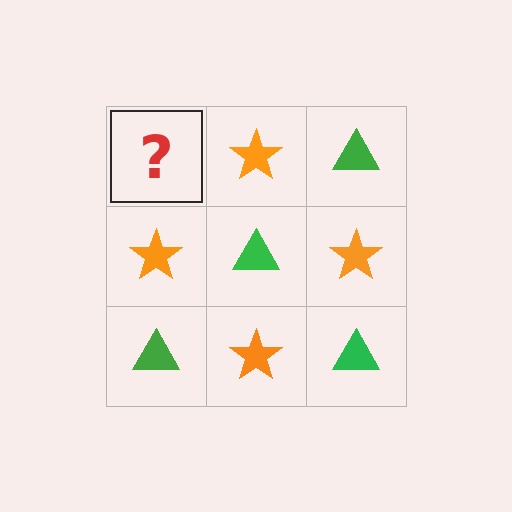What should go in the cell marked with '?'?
The missing cell should contain a green triangle.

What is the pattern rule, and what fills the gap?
The rule is that it alternates green triangle and orange star in a checkerboard pattern. The gap should be filled with a green triangle.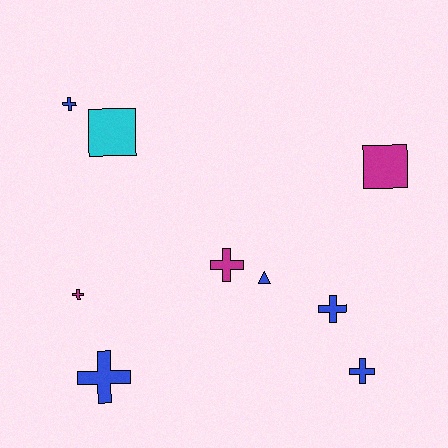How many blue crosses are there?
There are 4 blue crosses.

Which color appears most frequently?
Blue, with 5 objects.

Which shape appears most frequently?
Cross, with 6 objects.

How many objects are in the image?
There are 9 objects.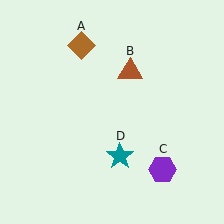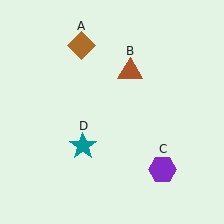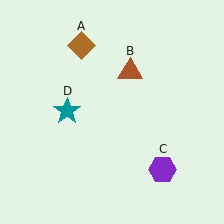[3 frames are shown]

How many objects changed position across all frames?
1 object changed position: teal star (object D).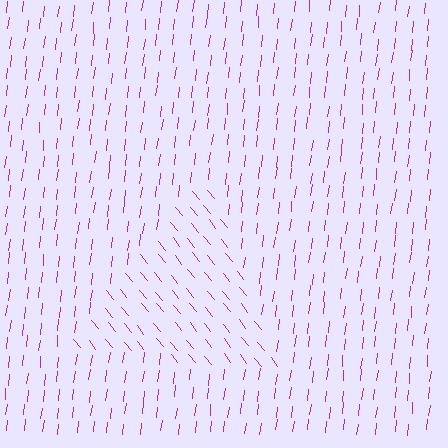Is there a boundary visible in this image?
Yes, there is a texture boundary formed by a change in line orientation.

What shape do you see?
I see a triangle.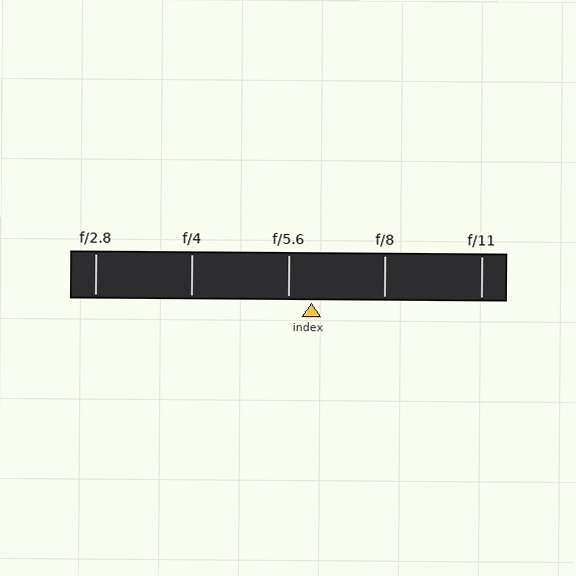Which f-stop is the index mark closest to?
The index mark is closest to f/5.6.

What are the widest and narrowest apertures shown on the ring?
The widest aperture shown is f/2.8 and the narrowest is f/11.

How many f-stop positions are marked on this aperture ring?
There are 5 f-stop positions marked.